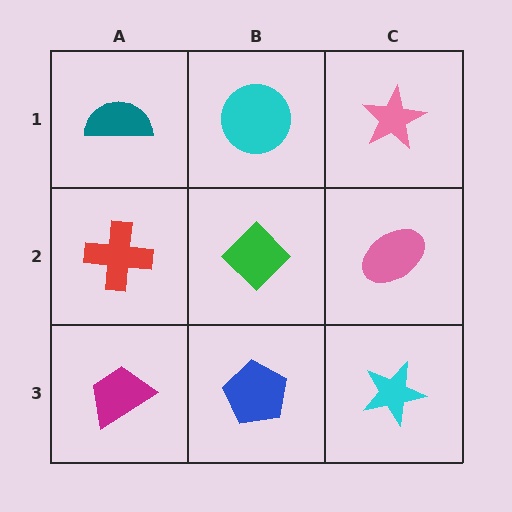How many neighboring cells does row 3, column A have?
2.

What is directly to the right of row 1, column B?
A pink star.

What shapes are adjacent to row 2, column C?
A pink star (row 1, column C), a cyan star (row 3, column C), a green diamond (row 2, column B).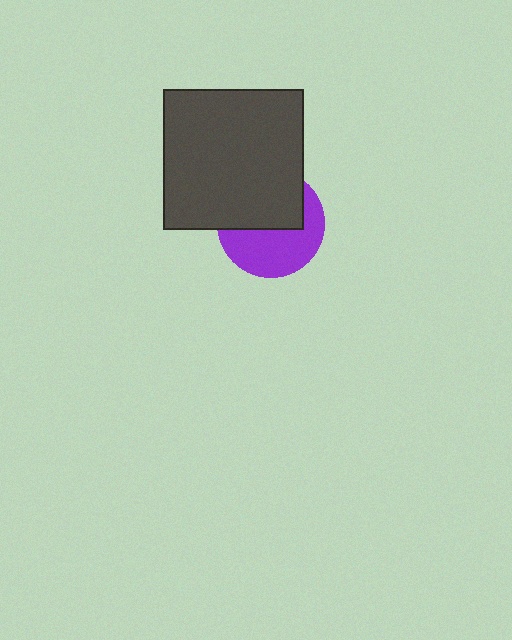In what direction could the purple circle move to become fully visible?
The purple circle could move down. That would shift it out from behind the dark gray square entirely.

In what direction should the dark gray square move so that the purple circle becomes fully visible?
The dark gray square should move up. That is the shortest direction to clear the overlap and leave the purple circle fully visible.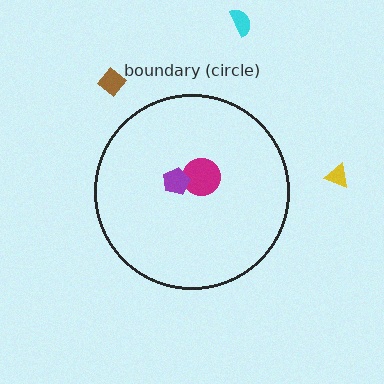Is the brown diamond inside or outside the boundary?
Outside.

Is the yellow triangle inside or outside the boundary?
Outside.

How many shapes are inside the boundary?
2 inside, 3 outside.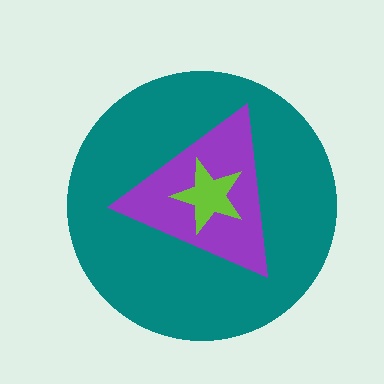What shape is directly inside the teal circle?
The purple triangle.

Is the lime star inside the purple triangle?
Yes.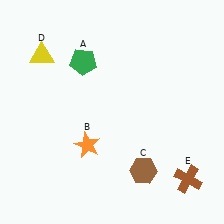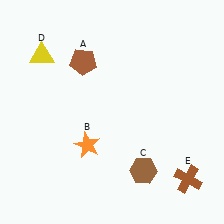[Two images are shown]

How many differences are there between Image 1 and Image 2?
There is 1 difference between the two images.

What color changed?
The pentagon (A) changed from green in Image 1 to brown in Image 2.